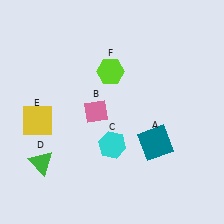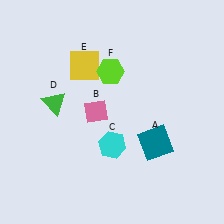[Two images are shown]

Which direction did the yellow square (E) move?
The yellow square (E) moved up.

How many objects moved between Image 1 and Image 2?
2 objects moved between the two images.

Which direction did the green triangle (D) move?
The green triangle (D) moved up.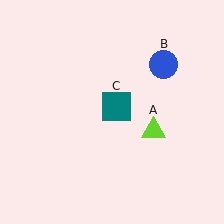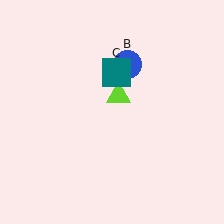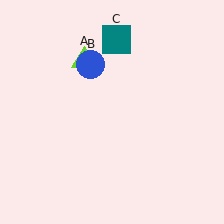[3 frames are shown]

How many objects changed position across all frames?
3 objects changed position: lime triangle (object A), blue circle (object B), teal square (object C).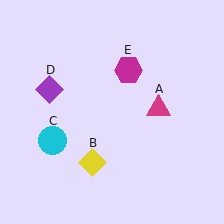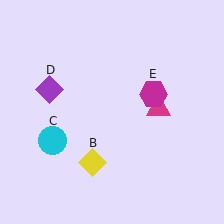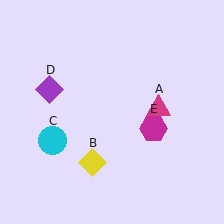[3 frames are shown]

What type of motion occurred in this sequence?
The magenta hexagon (object E) rotated clockwise around the center of the scene.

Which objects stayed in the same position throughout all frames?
Magenta triangle (object A) and yellow diamond (object B) and cyan circle (object C) and purple diamond (object D) remained stationary.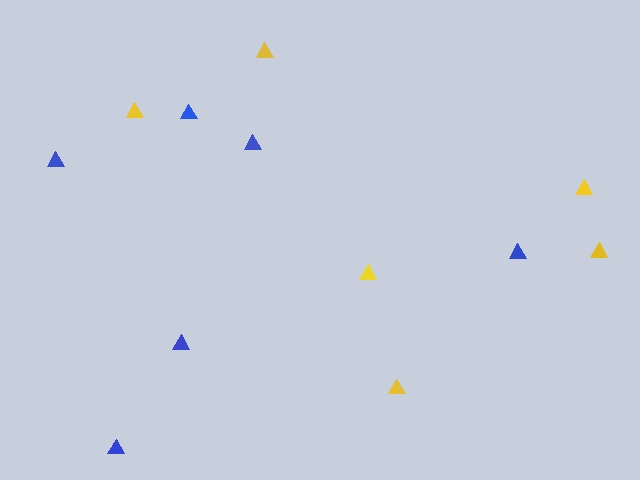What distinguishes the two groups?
There are 2 groups: one group of yellow triangles (6) and one group of blue triangles (6).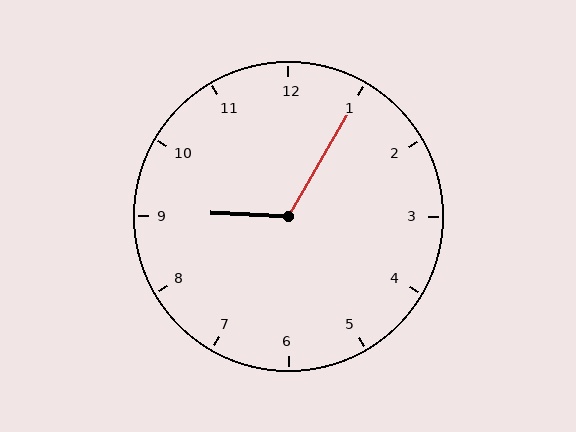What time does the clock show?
9:05.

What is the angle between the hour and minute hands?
Approximately 118 degrees.